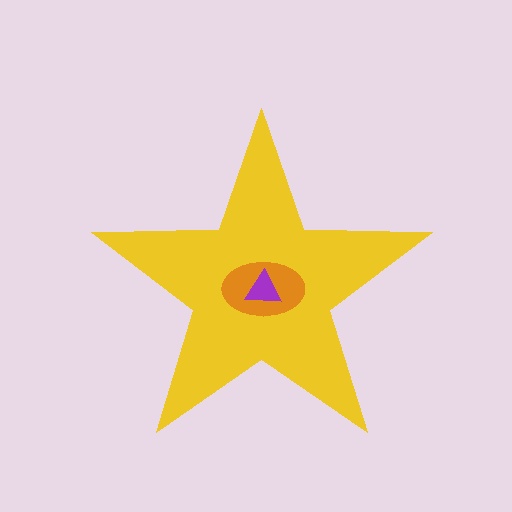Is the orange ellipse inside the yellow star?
Yes.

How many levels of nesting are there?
3.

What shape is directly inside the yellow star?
The orange ellipse.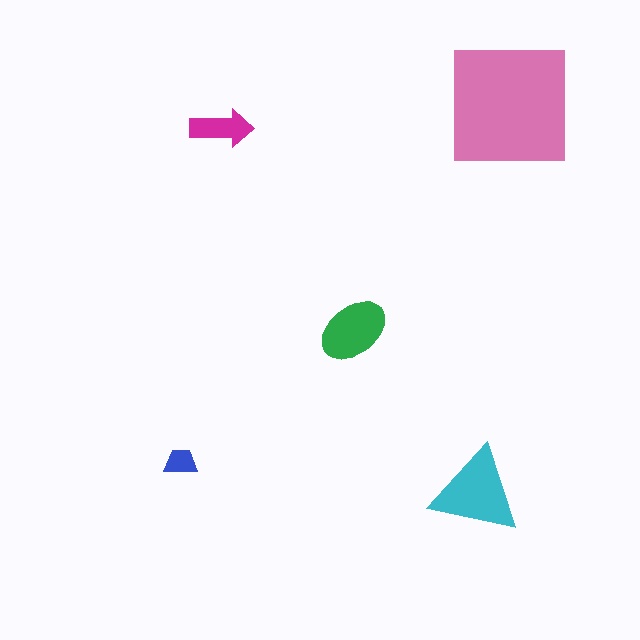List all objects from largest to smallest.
The pink square, the cyan triangle, the green ellipse, the magenta arrow, the blue trapezoid.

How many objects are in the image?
There are 5 objects in the image.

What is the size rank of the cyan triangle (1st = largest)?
2nd.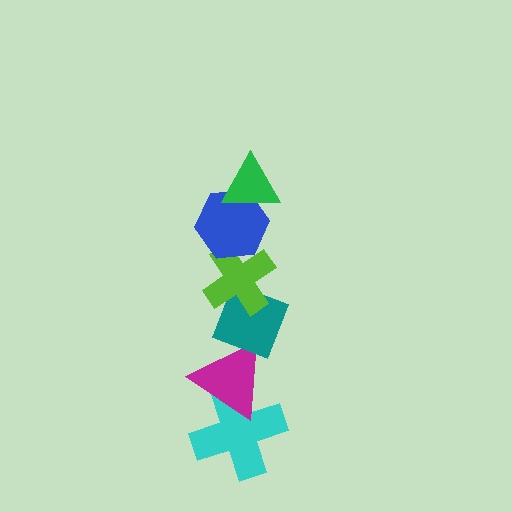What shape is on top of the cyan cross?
The magenta triangle is on top of the cyan cross.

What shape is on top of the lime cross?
The blue hexagon is on top of the lime cross.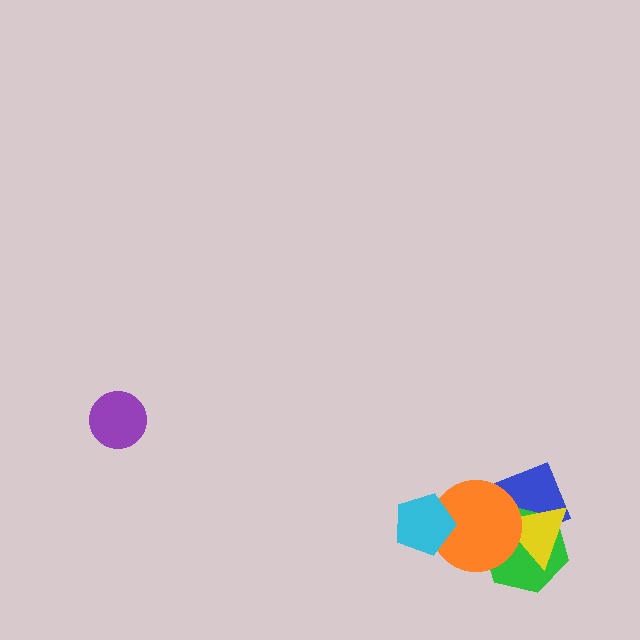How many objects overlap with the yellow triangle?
3 objects overlap with the yellow triangle.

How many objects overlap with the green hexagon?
3 objects overlap with the green hexagon.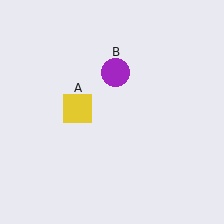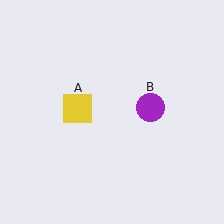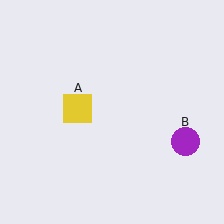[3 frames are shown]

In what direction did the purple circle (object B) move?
The purple circle (object B) moved down and to the right.